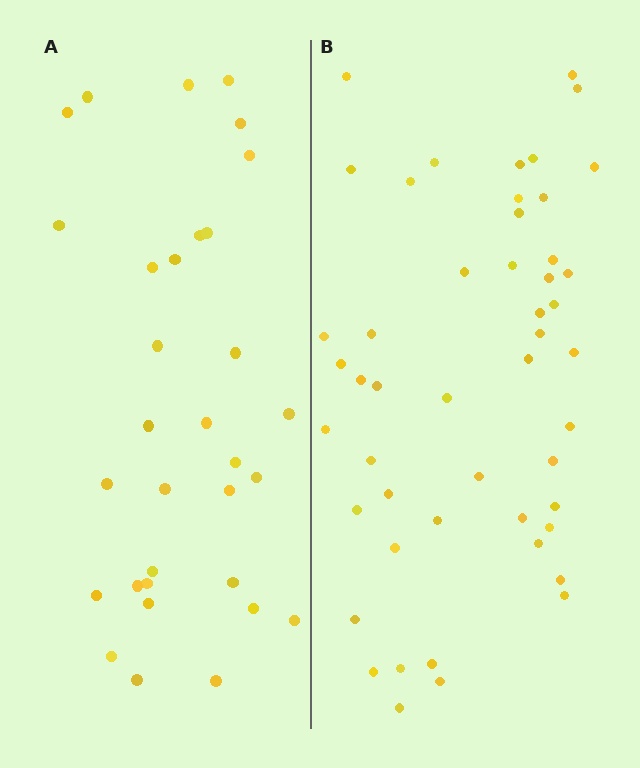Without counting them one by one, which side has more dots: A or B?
Region B (the right region) has more dots.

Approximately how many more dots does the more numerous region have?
Region B has approximately 15 more dots than region A.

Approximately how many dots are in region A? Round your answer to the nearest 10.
About 30 dots. (The exact count is 32, which rounds to 30.)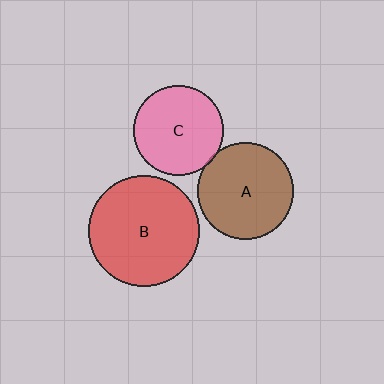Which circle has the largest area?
Circle B (red).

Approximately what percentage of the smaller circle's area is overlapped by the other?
Approximately 5%.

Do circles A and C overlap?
Yes.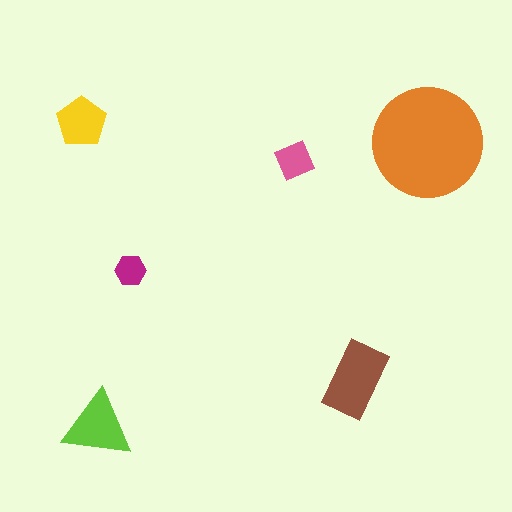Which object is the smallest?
The magenta hexagon.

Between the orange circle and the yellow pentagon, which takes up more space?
The orange circle.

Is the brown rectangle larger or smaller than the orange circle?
Smaller.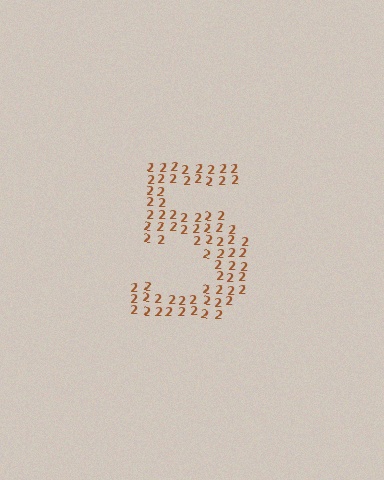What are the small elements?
The small elements are digit 2's.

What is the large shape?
The large shape is the digit 5.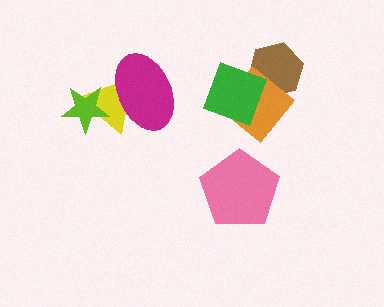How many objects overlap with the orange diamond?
2 objects overlap with the orange diamond.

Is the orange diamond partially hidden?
Yes, it is partially covered by another shape.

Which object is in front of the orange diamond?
The green diamond is in front of the orange diamond.